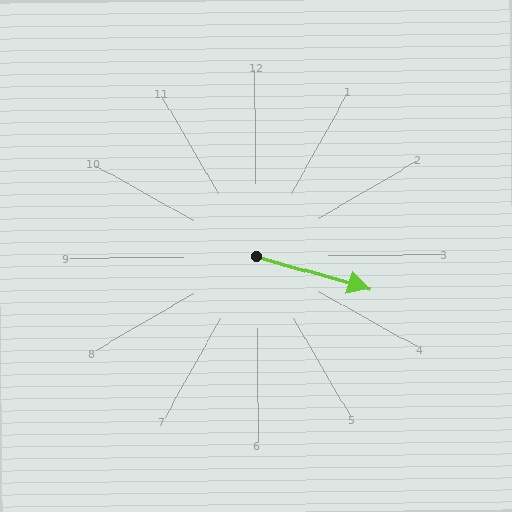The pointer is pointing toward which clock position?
Roughly 4 o'clock.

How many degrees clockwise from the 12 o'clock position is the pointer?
Approximately 106 degrees.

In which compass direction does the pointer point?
East.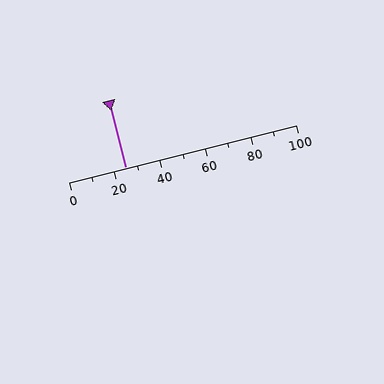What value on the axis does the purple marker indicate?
The marker indicates approximately 25.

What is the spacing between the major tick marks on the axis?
The major ticks are spaced 20 apart.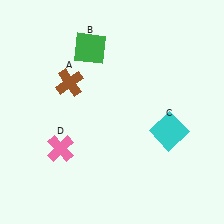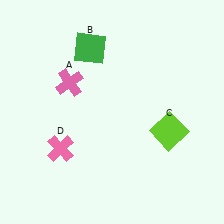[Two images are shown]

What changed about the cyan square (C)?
In Image 1, C is cyan. In Image 2, it changed to lime.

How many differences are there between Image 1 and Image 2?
There are 2 differences between the two images.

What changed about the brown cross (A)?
In Image 1, A is brown. In Image 2, it changed to pink.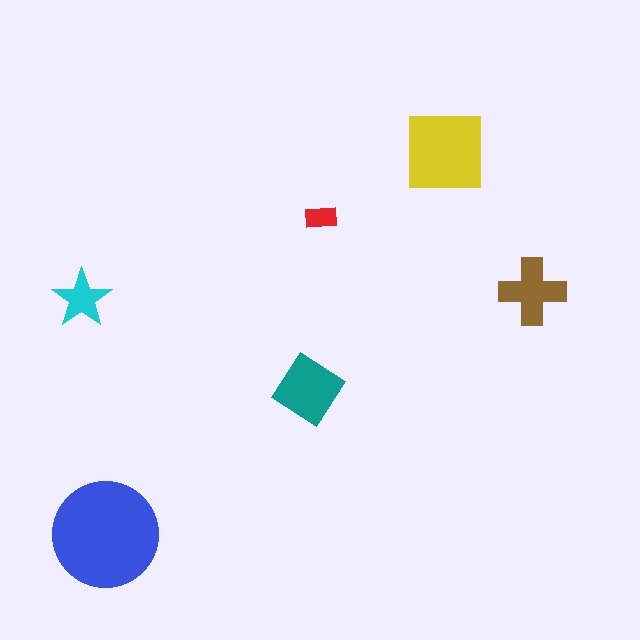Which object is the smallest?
The red rectangle.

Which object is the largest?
The blue circle.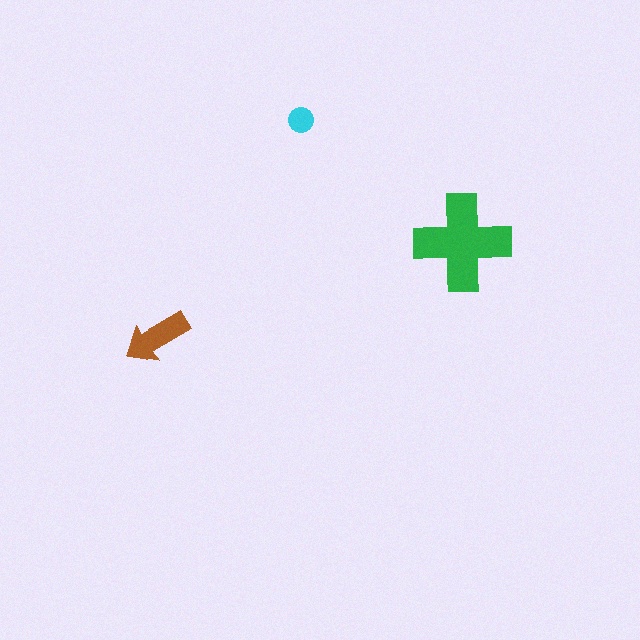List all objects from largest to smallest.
The green cross, the brown arrow, the cyan circle.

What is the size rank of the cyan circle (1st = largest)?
3rd.